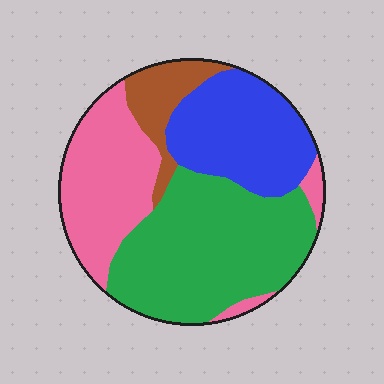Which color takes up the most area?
Green, at roughly 40%.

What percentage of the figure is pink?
Pink takes up about one quarter (1/4) of the figure.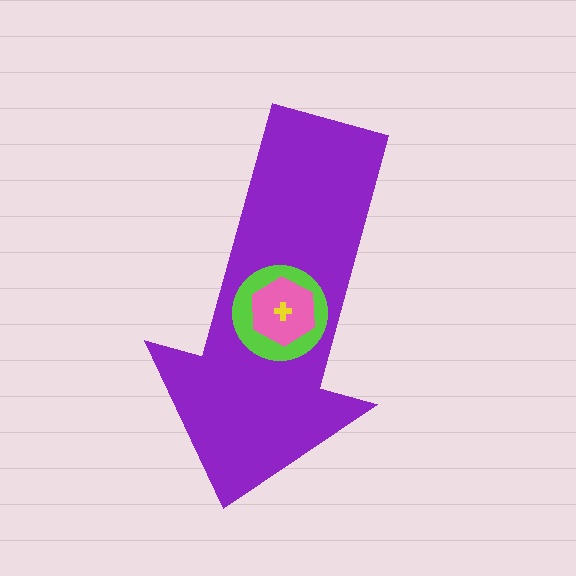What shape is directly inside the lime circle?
The pink hexagon.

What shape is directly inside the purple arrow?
The lime circle.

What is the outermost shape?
The purple arrow.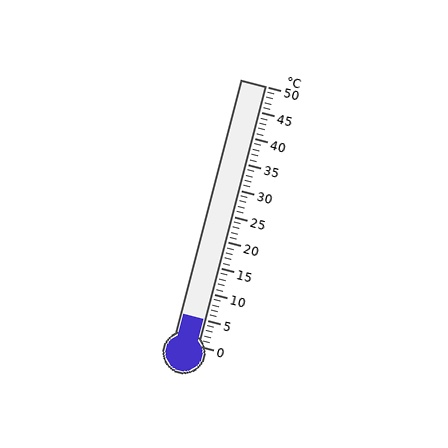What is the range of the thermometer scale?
The thermometer scale ranges from 0°C to 50°C.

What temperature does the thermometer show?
The thermometer shows approximately 5°C.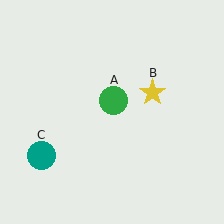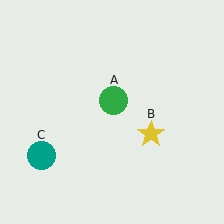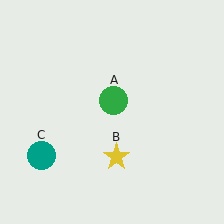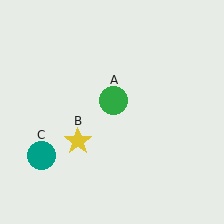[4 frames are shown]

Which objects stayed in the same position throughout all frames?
Green circle (object A) and teal circle (object C) remained stationary.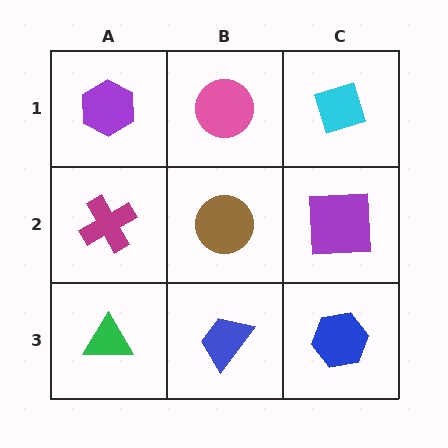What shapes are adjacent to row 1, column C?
A purple square (row 2, column C), a pink circle (row 1, column B).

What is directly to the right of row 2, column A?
A brown circle.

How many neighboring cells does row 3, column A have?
2.